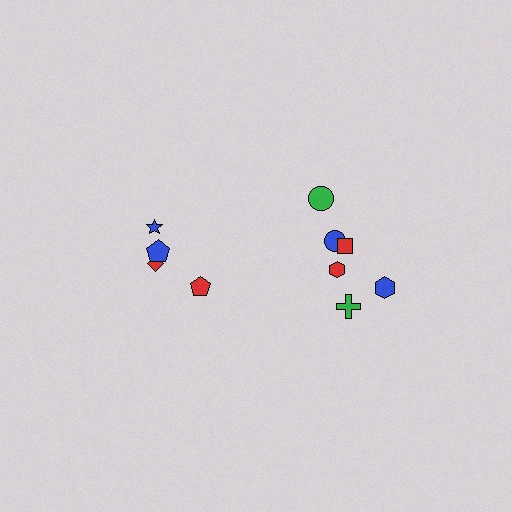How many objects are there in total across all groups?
There are 10 objects.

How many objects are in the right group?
There are 6 objects.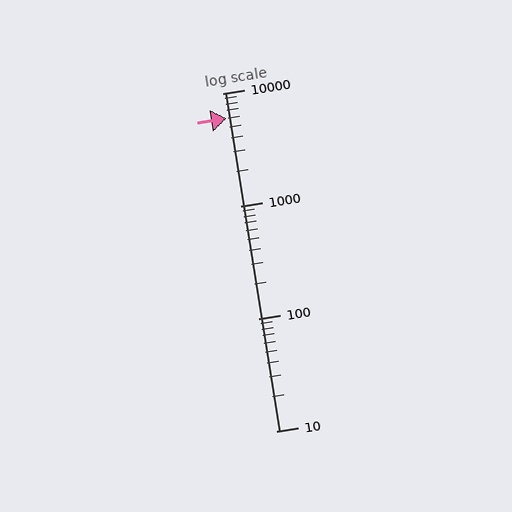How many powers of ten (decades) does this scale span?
The scale spans 3 decades, from 10 to 10000.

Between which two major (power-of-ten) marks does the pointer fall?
The pointer is between 1000 and 10000.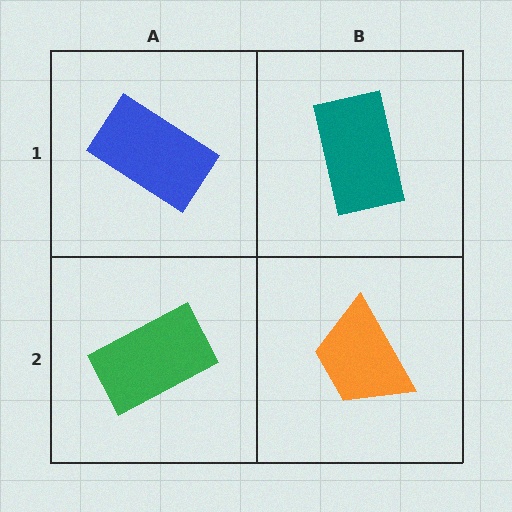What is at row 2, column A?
A green rectangle.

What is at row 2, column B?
An orange trapezoid.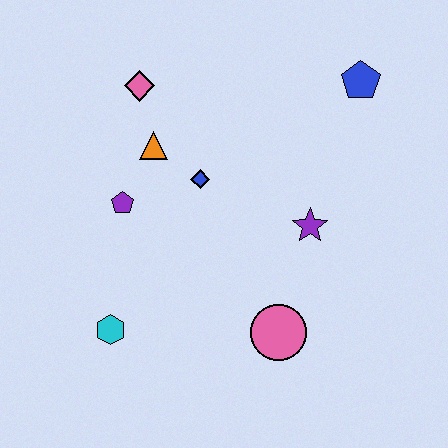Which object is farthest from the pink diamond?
The pink circle is farthest from the pink diamond.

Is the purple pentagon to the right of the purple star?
No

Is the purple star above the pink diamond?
No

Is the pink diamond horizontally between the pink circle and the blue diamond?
No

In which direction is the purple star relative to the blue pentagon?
The purple star is below the blue pentagon.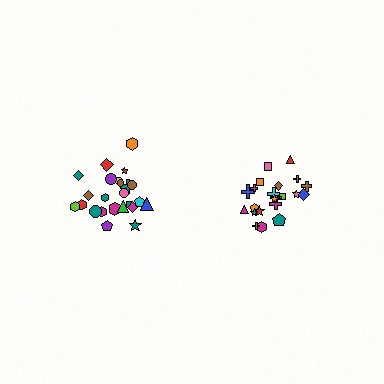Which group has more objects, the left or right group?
The left group.